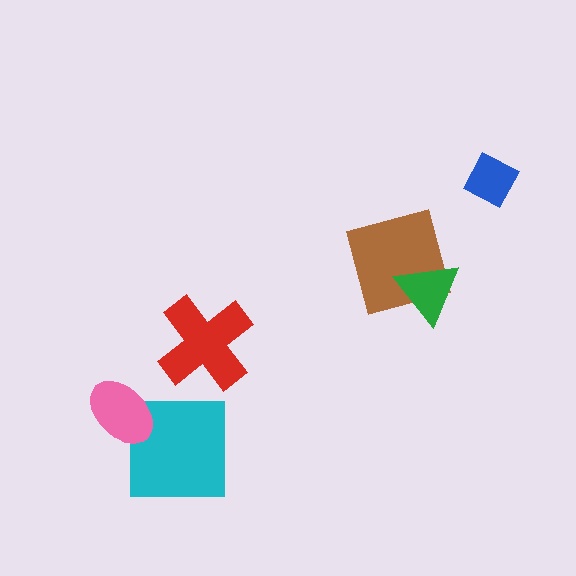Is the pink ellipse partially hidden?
No, no other shape covers it.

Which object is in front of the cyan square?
The pink ellipse is in front of the cyan square.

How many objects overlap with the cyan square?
1 object overlaps with the cyan square.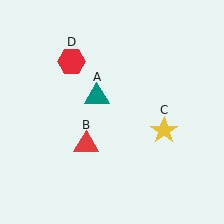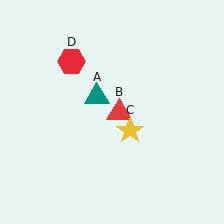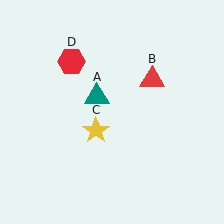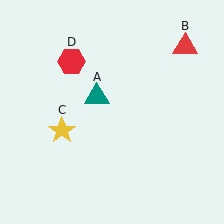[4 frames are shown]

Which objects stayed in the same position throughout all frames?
Teal triangle (object A) and red hexagon (object D) remained stationary.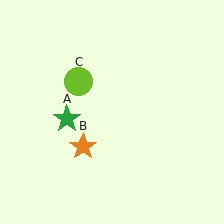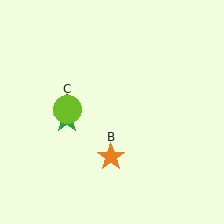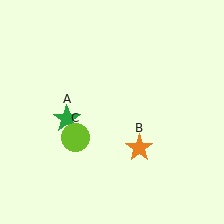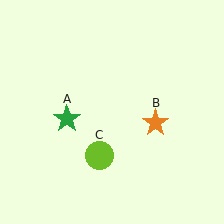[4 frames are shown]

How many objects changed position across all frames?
2 objects changed position: orange star (object B), lime circle (object C).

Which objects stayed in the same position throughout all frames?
Green star (object A) remained stationary.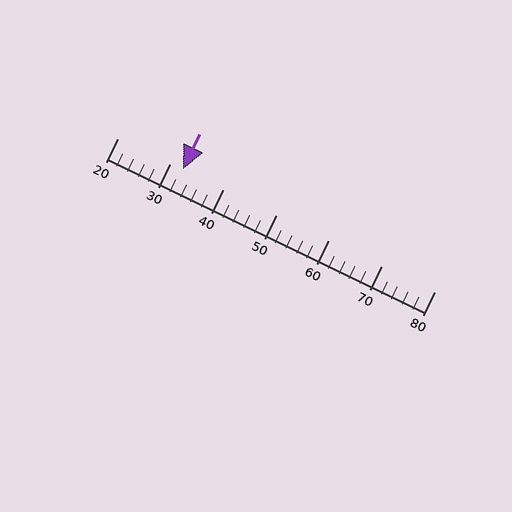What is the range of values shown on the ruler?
The ruler shows values from 20 to 80.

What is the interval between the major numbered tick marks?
The major tick marks are spaced 10 units apart.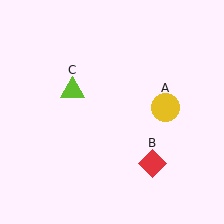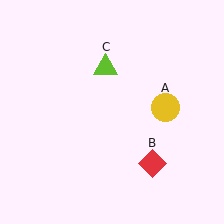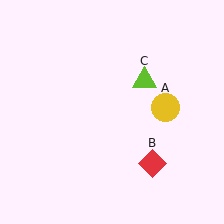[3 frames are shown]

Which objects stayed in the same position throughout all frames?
Yellow circle (object A) and red diamond (object B) remained stationary.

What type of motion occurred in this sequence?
The lime triangle (object C) rotated clockwise around the center of the scene.